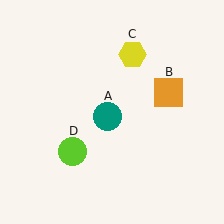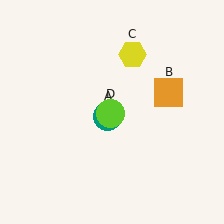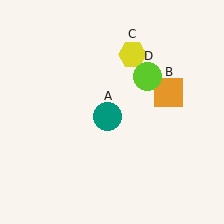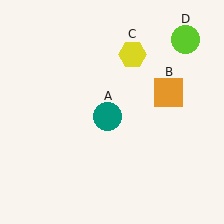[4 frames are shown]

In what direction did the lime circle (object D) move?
The lime circle (object D) moved up and to the right.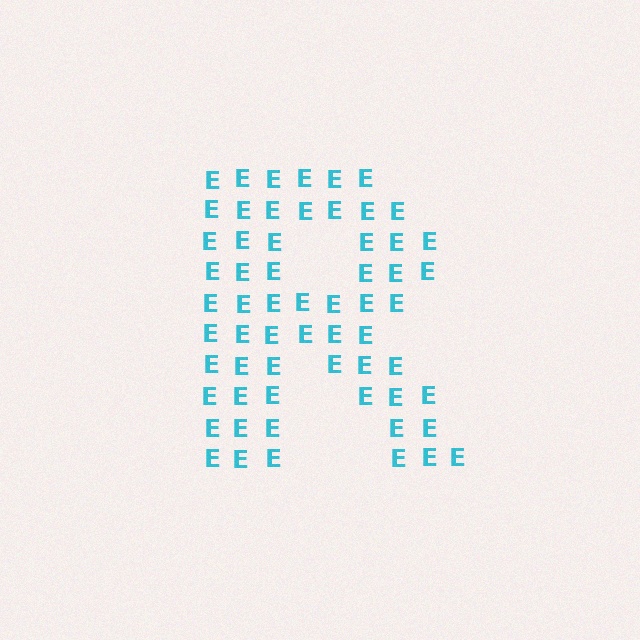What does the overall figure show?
The overall figure shows the letter R.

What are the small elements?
The small elements are letter E's.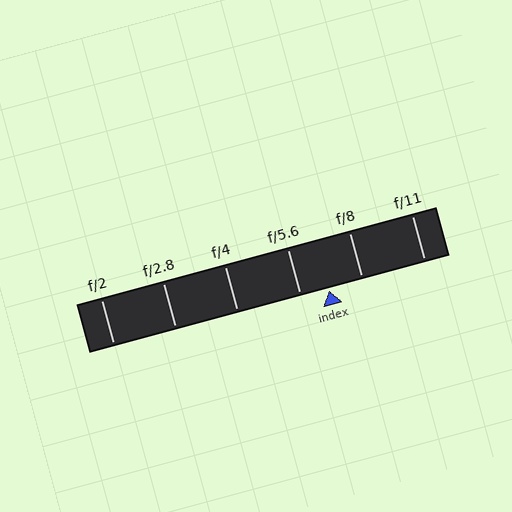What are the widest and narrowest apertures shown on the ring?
The widest aperture shown is f/2 and the narrowest is f/11.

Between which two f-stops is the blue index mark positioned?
The index mark is between f/5.6 and f/8.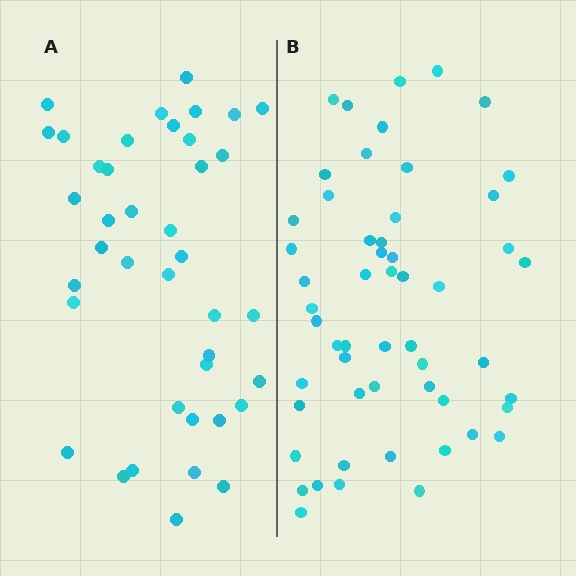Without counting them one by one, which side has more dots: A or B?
Region B (the right region) has more dots.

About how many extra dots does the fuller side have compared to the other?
Region B has approximately 15 more dots than region A.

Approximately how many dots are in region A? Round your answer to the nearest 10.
About 40 dots.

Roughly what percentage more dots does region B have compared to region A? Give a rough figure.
About 35% more.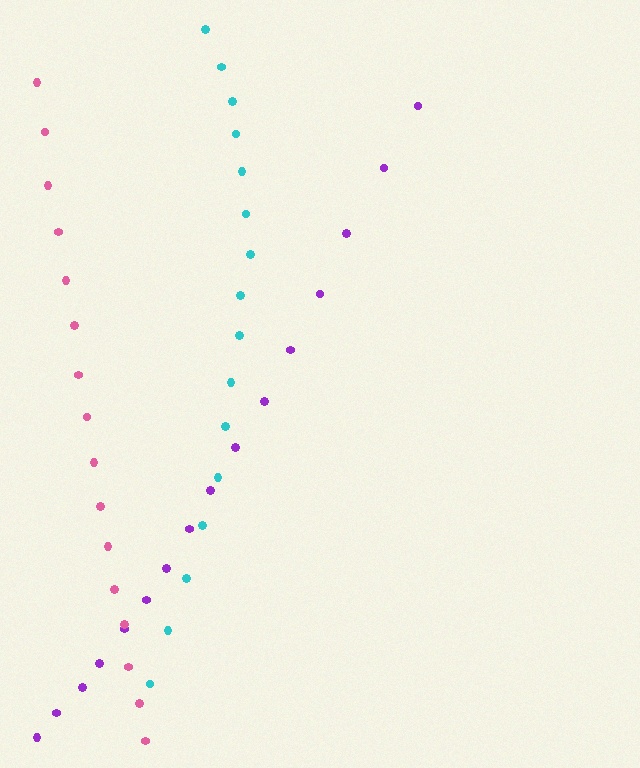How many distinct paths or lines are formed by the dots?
There are 3 distinct paths.